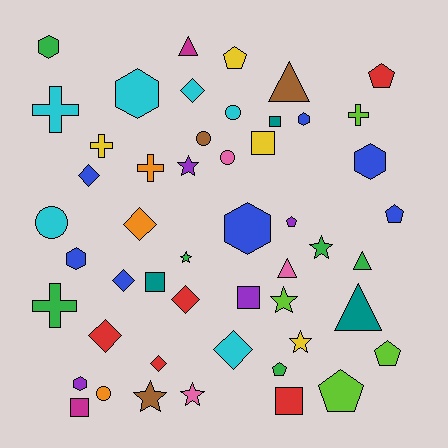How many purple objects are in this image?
There are 4 purple objects.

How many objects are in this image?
There are 50 objects.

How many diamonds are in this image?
There are 8 diamonds.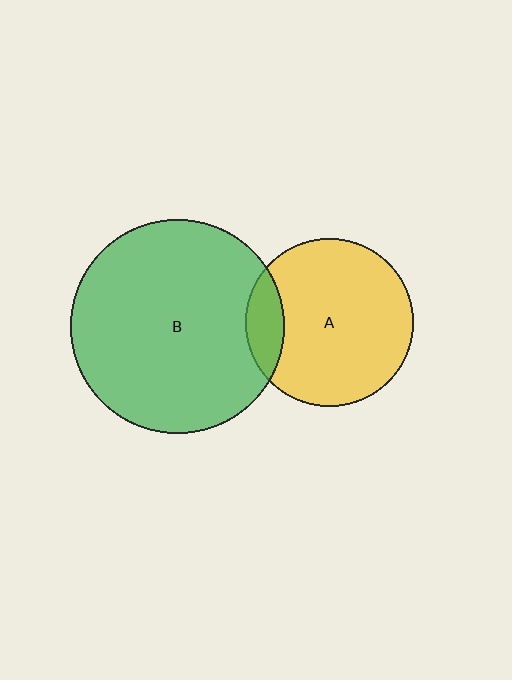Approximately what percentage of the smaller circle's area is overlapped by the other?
Approximately 15%.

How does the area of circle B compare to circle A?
Approximately 1.6 times.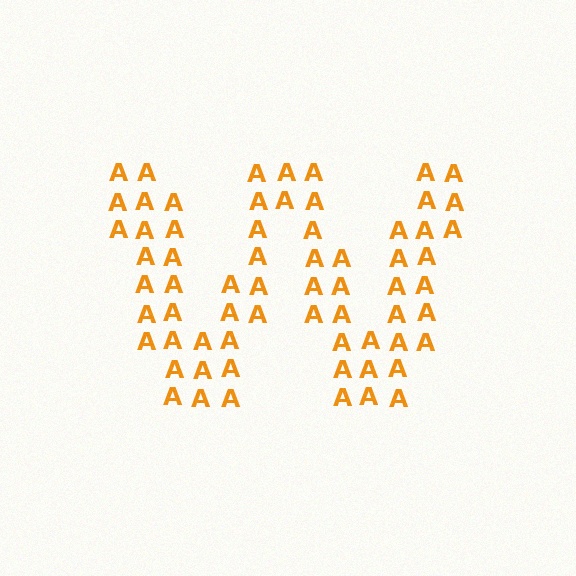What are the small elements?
The small elements are letter A's.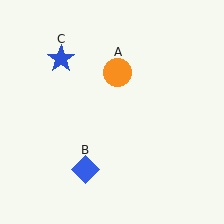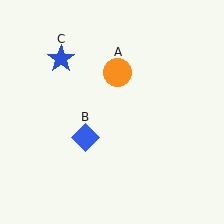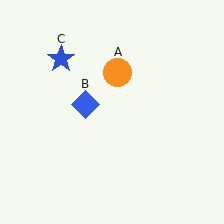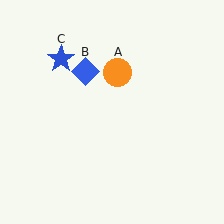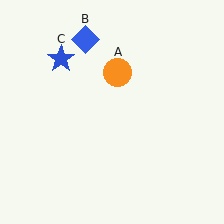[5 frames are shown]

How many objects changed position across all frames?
1 object changed position: blue diamond (object B).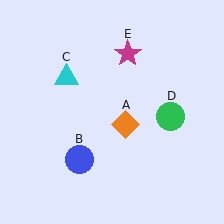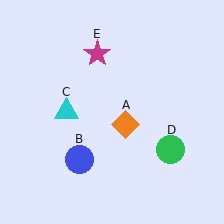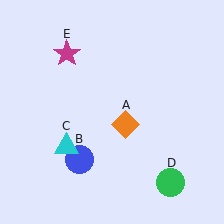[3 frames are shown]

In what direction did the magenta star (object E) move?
The magenta star (object E) moved left.